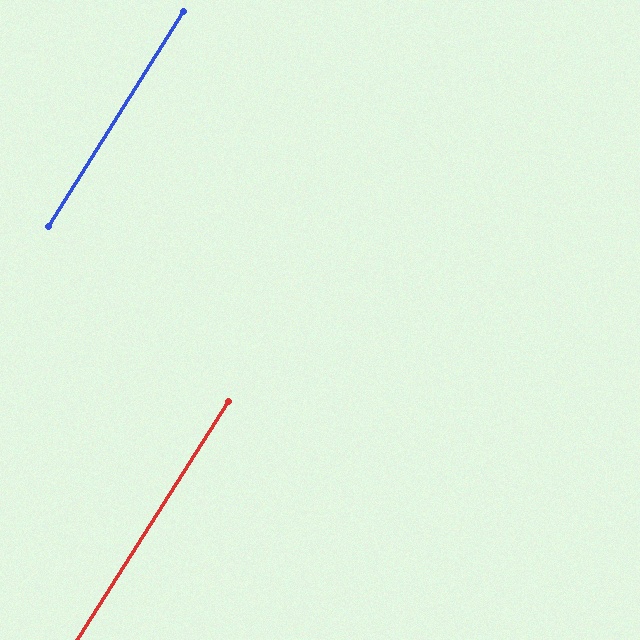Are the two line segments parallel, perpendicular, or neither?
Parallel — their directions differ by only 0.4°.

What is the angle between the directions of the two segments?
Approximately 0 degrees.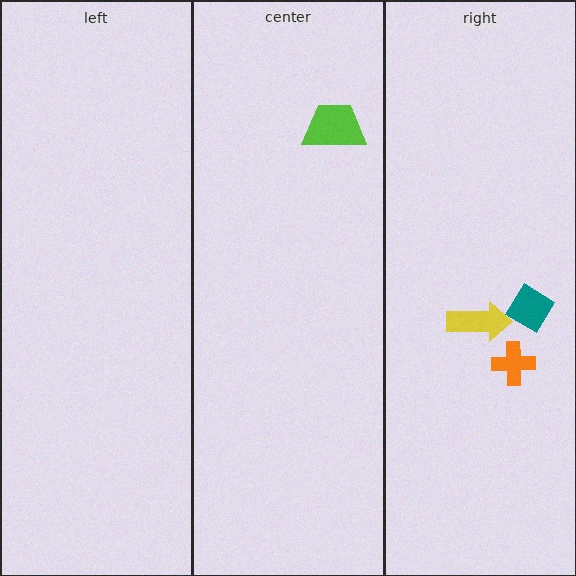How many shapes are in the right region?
3.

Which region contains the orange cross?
The right region.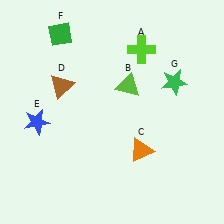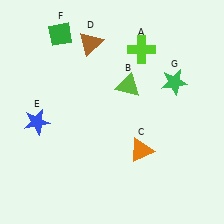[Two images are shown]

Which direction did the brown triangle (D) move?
The brown triangle (D) moved up.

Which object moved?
The brown triangle (D) moved up.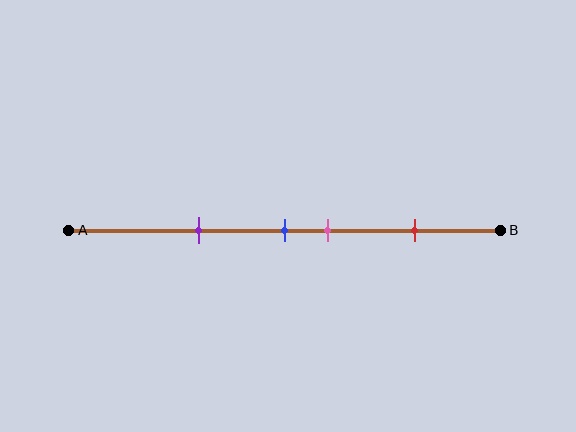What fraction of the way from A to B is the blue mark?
The blue mark is approximately 50% (0.5) of the way from A to B.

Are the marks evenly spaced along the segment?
No, the marks are not evenly spaced.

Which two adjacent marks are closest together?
The blue and pink marks are the closest adjacent pair.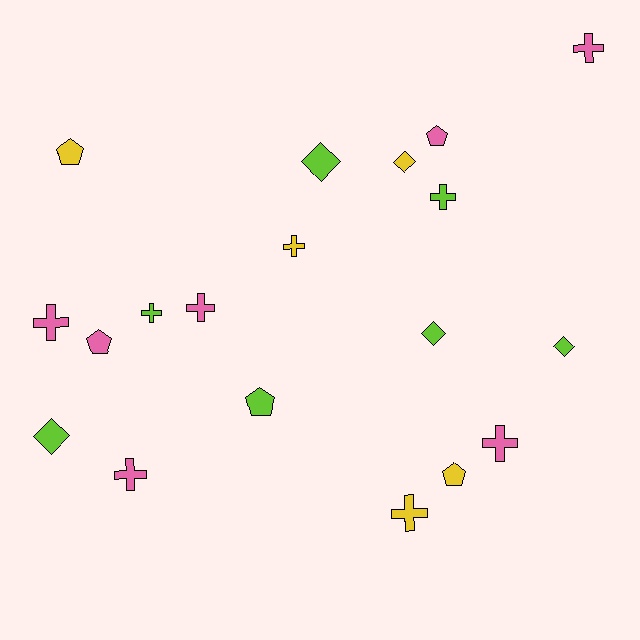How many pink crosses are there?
There are 5 pink crosses.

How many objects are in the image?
There are 19 objects.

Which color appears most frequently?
Pink, with 7 objects.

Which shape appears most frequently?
Cross, with 9 objects.